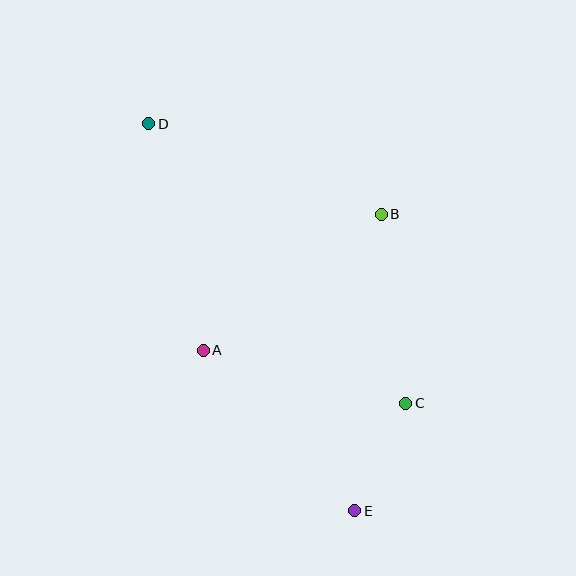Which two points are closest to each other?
Points C and E are closest to each other.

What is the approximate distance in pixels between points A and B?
The distance between A and B is approximately 224 pixels.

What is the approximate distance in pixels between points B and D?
The distance between B and D is approximately 250 pixels.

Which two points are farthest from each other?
Points D and E are farthest from each other.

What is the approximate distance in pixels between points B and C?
The distance between B and C is approximately 190 pixels.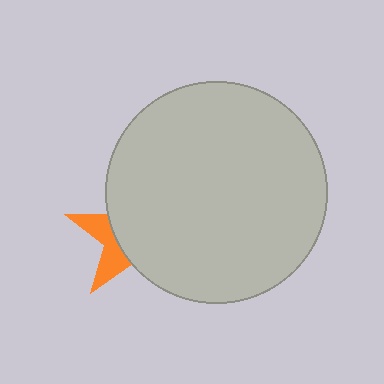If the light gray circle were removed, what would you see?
You would see the complete orange star.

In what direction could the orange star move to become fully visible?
The orange star could move left. That would shift it out from behind the light gray circle entirely.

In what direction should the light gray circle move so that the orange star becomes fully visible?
The light gray circle should move right. That is the shortest direction to clear the overlap and leave the orange star fully visible.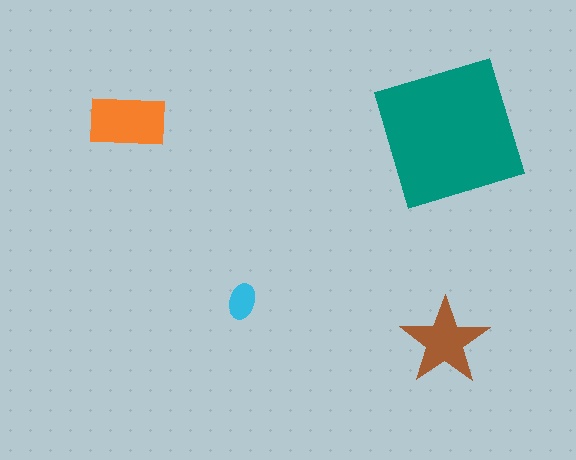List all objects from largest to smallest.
The teal square, the orange rectangle, the brown star, the cyan ellipse.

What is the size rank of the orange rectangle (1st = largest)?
2nd.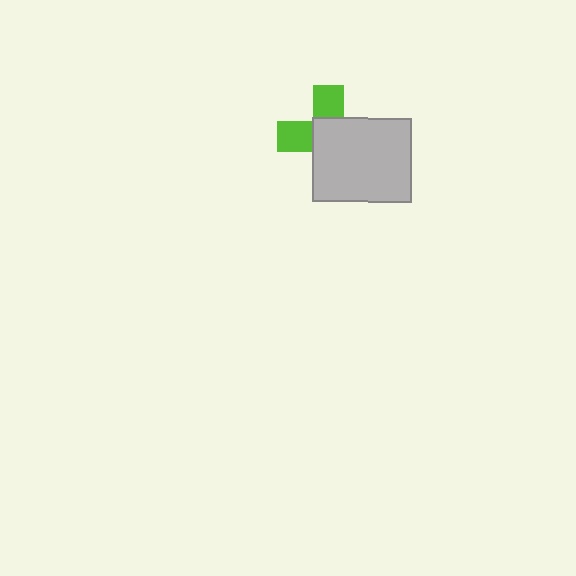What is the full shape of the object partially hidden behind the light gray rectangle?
The partially hidden object is a lime cross.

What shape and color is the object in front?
The object in front is a light gray rectangle.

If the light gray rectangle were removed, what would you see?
You would see the complete lime cross.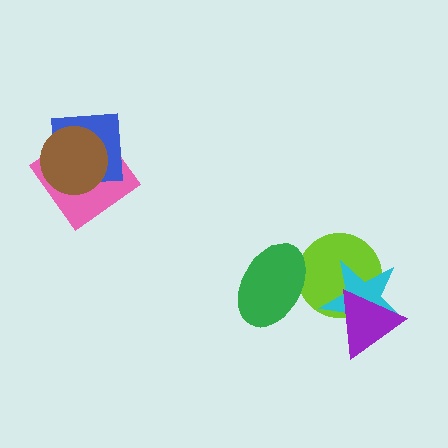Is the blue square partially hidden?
Yes, it is partially covered by another shape.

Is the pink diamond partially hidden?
Yes, it is partially covered by another shape.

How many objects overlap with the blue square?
2 objects overlap with the blue square.